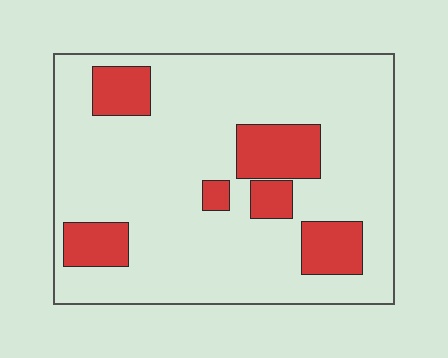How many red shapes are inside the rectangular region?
6.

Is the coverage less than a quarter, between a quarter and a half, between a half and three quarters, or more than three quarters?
Less than a quarter.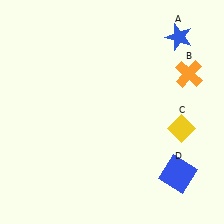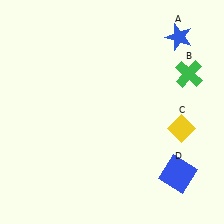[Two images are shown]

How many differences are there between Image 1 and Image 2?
There is 1 difference between the two images.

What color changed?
The cross (B) changed from orange in Image 1 to green in Image 2.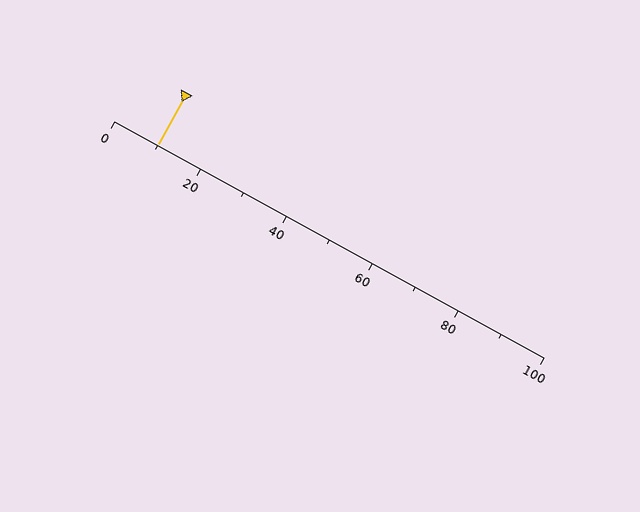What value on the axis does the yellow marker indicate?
The marker indicates approximately 10.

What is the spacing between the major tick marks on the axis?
The major ticks are spaced 20 apart.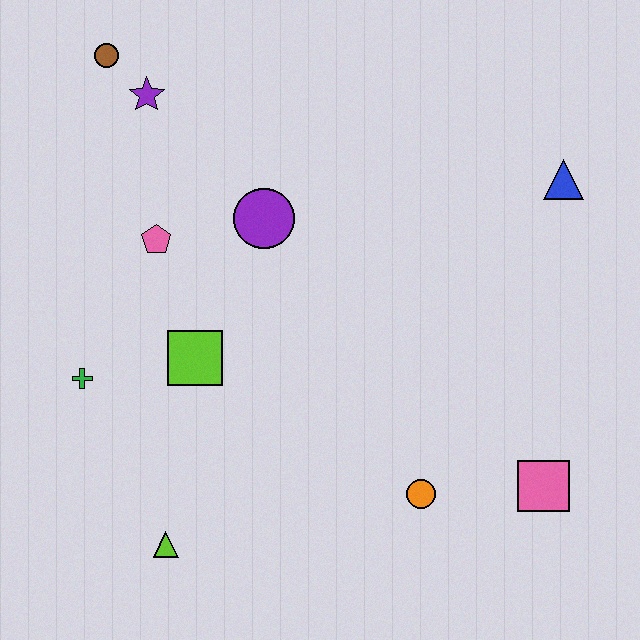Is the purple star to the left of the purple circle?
Yes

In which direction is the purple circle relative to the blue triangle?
The purple circle is to the left of the blue triangle.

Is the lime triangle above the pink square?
No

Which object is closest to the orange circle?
The pink square is closest to the orange circle.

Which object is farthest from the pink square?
The brown circle is farthest from the pink square.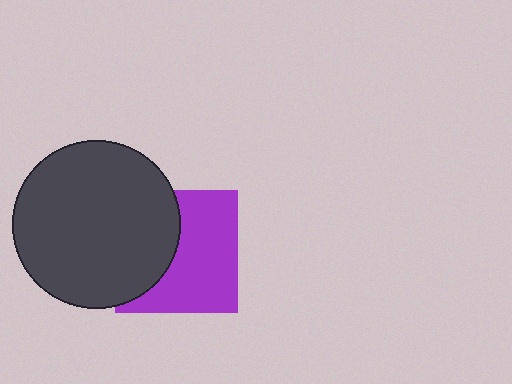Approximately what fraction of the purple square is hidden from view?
Roughly 41% of the purple square is hidden behind the dark gray circle.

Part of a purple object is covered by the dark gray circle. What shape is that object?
It is a square.